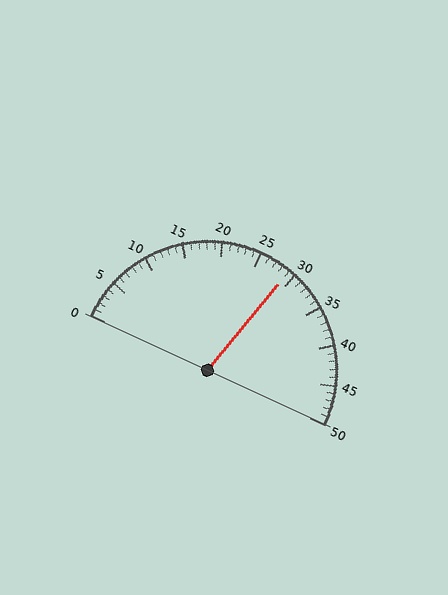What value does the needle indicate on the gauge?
The needle indicates approximately 29.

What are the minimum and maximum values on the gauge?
The gauge ranges from 0 to 50.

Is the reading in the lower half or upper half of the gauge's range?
The reading is in the upper half of the range (0 to 50).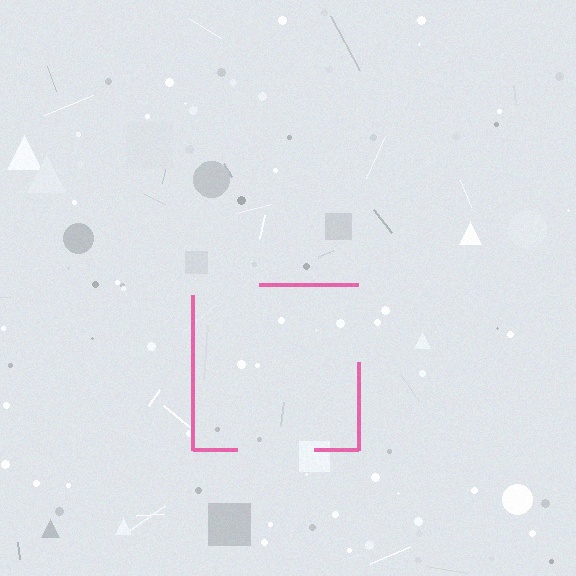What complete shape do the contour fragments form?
The contour fragments form a square.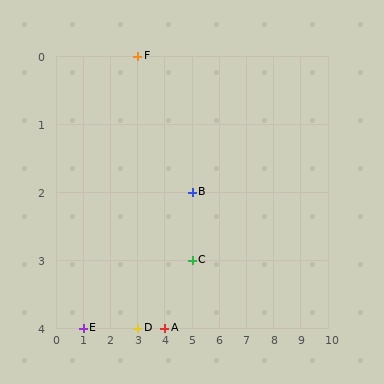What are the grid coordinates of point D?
Point D is at grid coordinates (3, 4).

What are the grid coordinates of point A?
Point A is at grid coordinates (4, 4).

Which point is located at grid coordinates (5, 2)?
Point B is at (5, 2).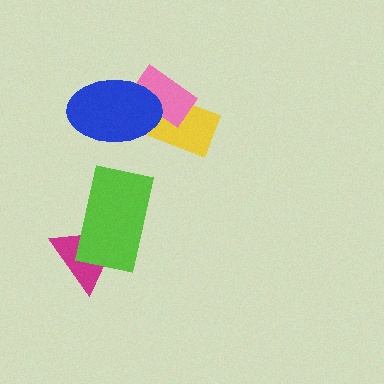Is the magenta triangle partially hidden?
Yes, it is partially covered by another shape.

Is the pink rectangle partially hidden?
Yes, it is partially covered by another shape.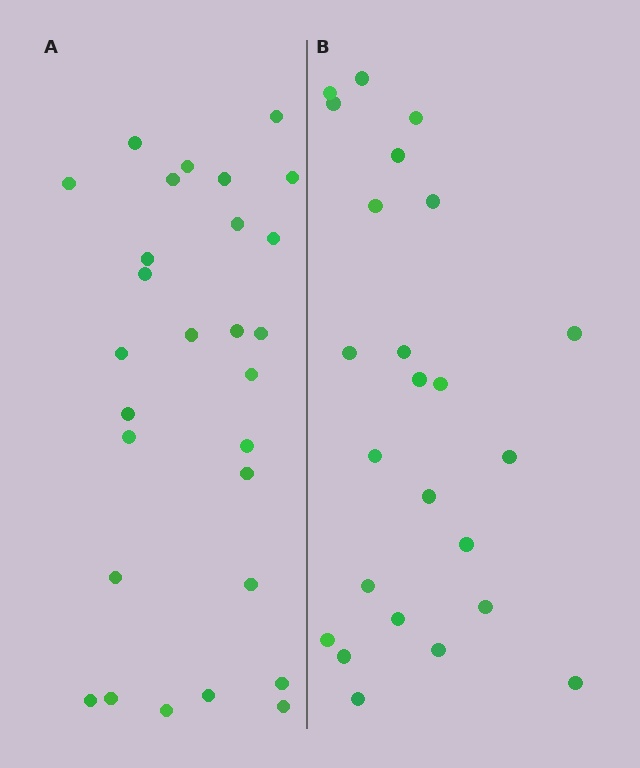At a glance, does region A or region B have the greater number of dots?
Region A (the left region) has more dots.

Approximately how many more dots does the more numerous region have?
Region A has about 4 more dots than region B.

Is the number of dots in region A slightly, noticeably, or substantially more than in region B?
Region A has only slightly more — the two regions are fairly close. The ratio is roughly 1.2 to 1.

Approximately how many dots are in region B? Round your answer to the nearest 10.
About 20 dots. (The exact count is 24, which rounds to 20.)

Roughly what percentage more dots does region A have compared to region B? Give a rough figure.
About 15% more.